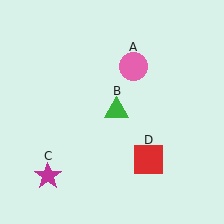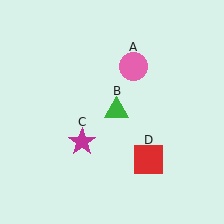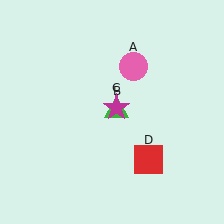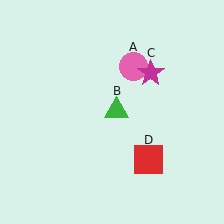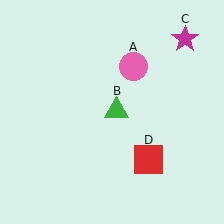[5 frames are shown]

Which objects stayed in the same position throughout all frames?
Pink circle (object A) and green triangle (object B) and red square (object D) remained stationary.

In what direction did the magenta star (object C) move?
The magenta star (object C) moved up and to the right.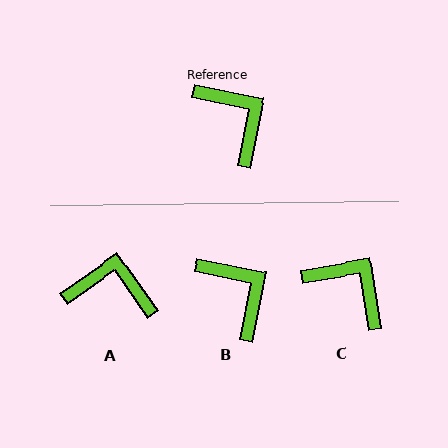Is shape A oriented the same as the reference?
No, it is off by about 46 degrees.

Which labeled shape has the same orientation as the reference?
B.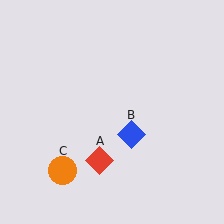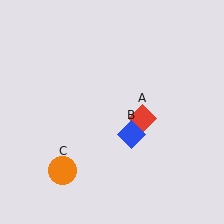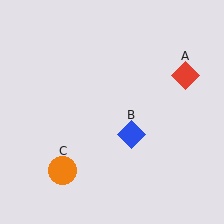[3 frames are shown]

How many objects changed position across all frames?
1 object changed position: red diamond (object A).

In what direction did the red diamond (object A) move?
The red diamond (object A) moved up and to the right.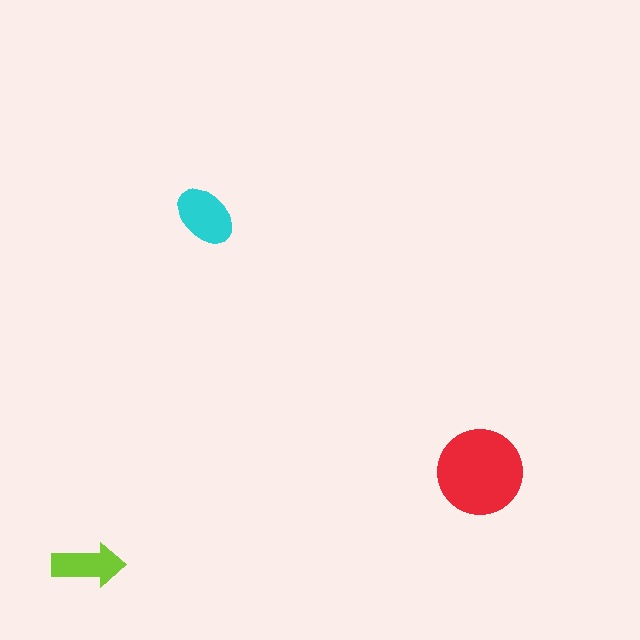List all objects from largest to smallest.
The red circle, the cyan ellipse, the lime arrow.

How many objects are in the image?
There are 3 objects in the image.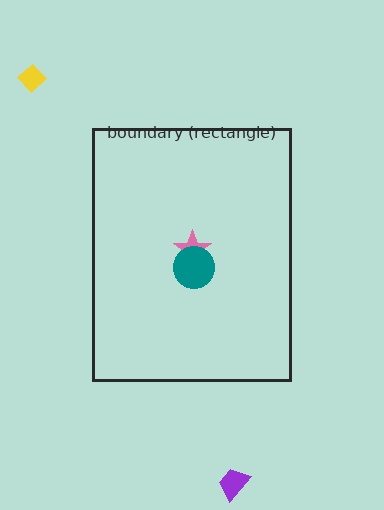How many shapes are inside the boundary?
2 inside, 2 outside.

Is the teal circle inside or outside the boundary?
Inside.